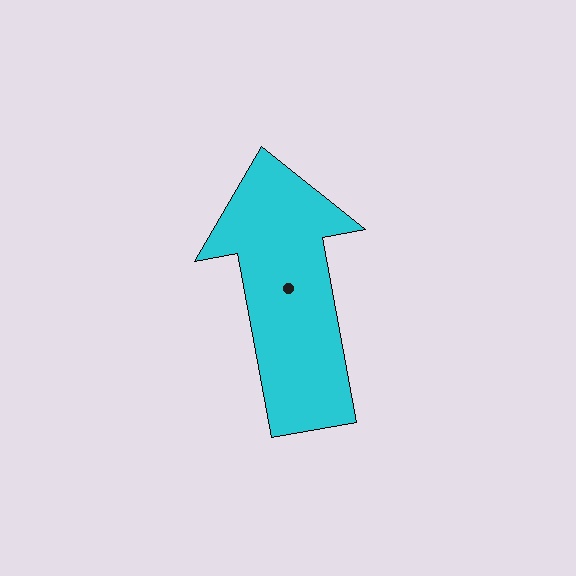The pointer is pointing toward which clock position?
Roughly 12 o'clock.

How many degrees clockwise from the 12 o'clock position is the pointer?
Approximately 350 degrees.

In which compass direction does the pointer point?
North.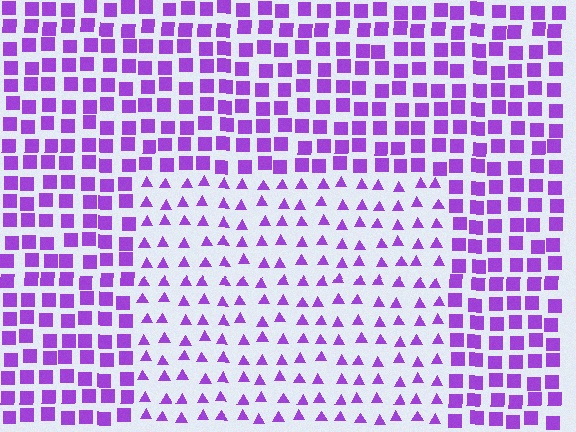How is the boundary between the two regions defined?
The boundary is defined by a change in element shape: triangles inside vs. squares outside. All elements share the same color and spacing.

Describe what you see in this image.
The image is filled with small purple elements arranged in a uniform grid. A rectangle-shaped region contains triangles, while the surrounding area contains squares. The boundary is defined purely by the change in element shape.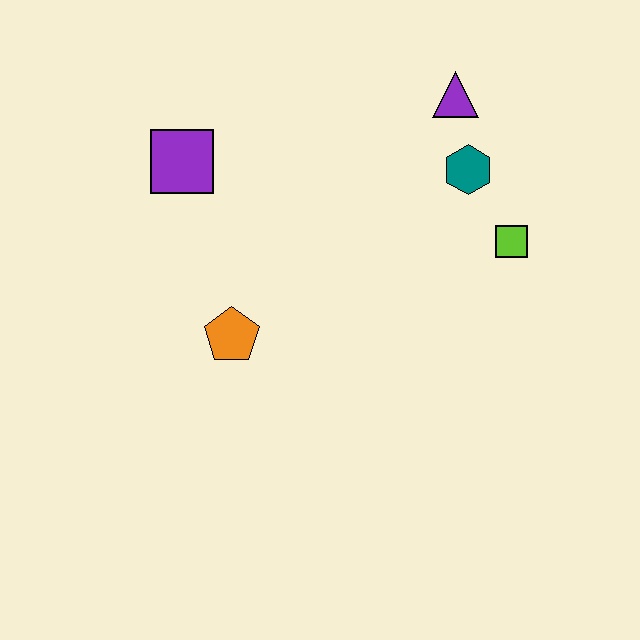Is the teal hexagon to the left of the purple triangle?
No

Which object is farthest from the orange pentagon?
The purple triangle is farthest from the orange pentagon.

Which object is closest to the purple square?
The orange pentagon is closest to the purple square.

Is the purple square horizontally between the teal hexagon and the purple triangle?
No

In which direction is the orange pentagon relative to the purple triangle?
The orange pentagon is below the purple triangle.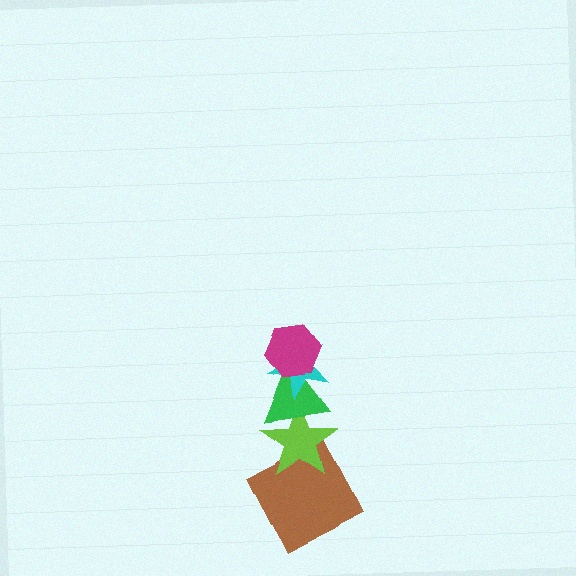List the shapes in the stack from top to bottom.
From top to bottom: the magenta hexagon, the cyan star, the green triangle, the lime star, the brown square.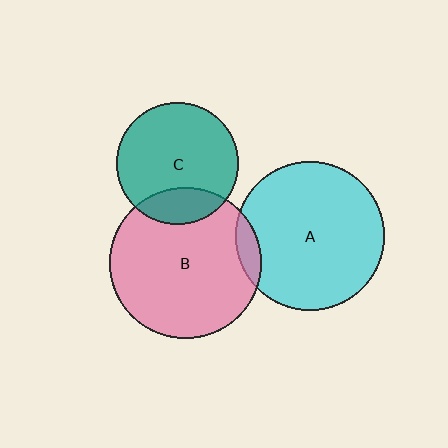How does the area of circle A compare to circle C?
Approximately 1.5 times.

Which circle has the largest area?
Circle B (pink).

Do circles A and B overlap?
Yes.